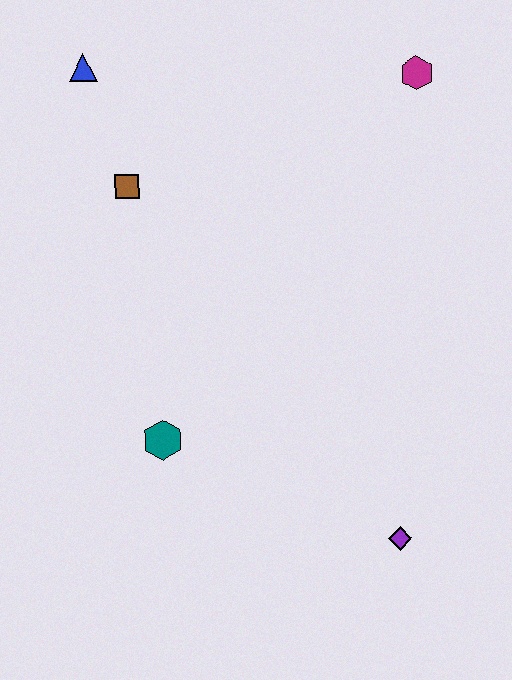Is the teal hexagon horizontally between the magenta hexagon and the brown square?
Yes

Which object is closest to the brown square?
The blue triangle is closest to the brown square.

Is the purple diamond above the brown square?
No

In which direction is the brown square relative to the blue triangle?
The brown square is below the blue triangle.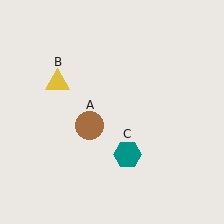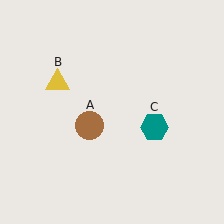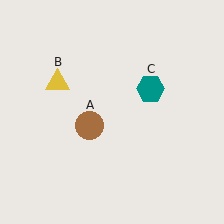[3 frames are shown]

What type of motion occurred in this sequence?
The teal hexagon (object C) rotated counterclockwise around the center of the scene.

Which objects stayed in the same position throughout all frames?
Brown circle (object A) and yellow triangle (object B) remained stationary.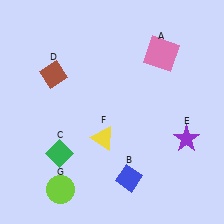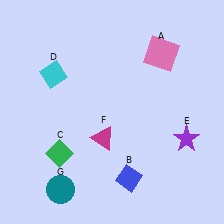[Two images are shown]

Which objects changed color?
D changed from brown to cyan. F changed from yellow to magenta. G changed from lime to teal.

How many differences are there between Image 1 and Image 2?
There are 3 differences between the two images.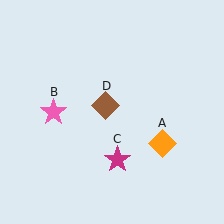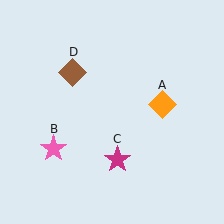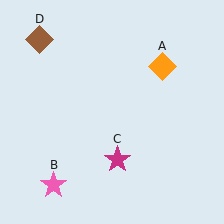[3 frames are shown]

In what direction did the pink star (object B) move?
The pink star (object B) moved down.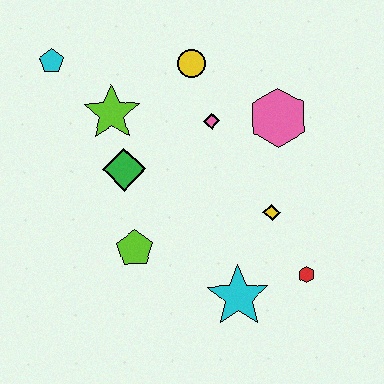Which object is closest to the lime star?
The green diamond is closest to the lime star.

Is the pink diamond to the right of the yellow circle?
Yes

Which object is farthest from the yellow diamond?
The cyan pentagon is farthest from the yellow diamond.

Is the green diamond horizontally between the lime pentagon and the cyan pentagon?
Yes